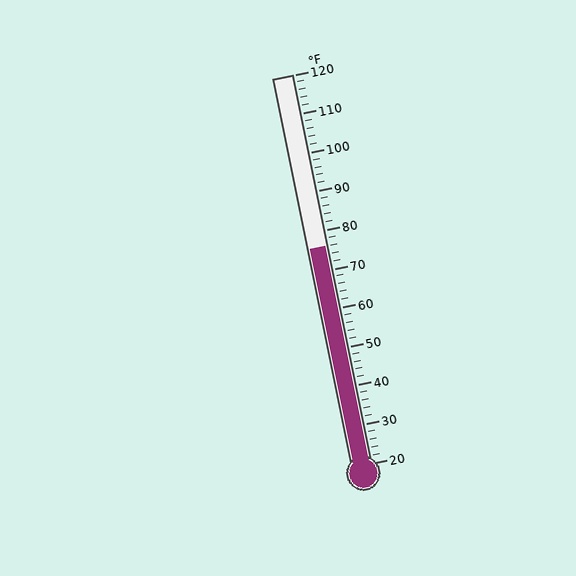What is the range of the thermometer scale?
The thermometer scale ranges from 20°F to 120°F.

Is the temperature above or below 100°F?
The temperature is below 100°F.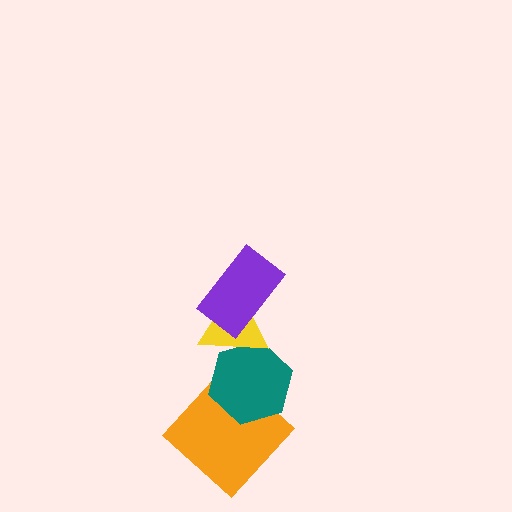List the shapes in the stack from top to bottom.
From top to bottom: the purple rectangle, the yellow triangle, the teal hexagon, the orange diamond.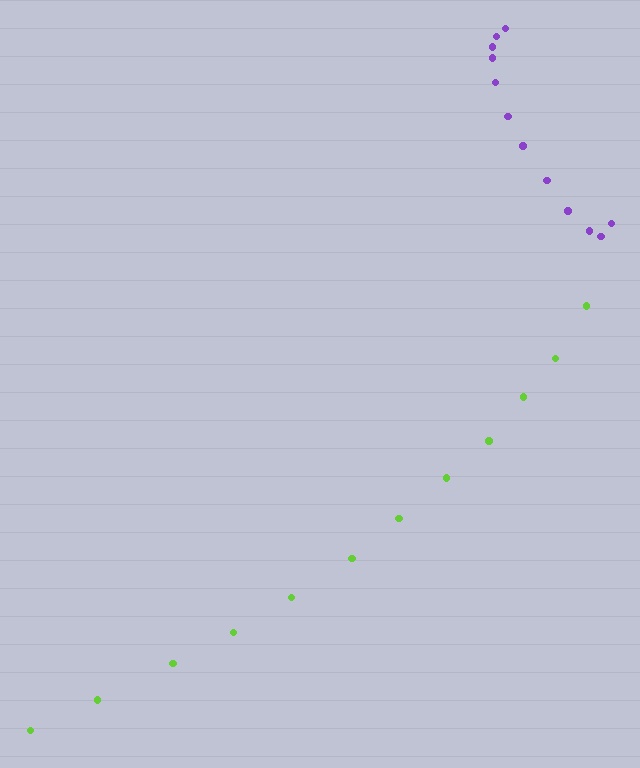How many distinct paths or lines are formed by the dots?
There are 2 distinct paths.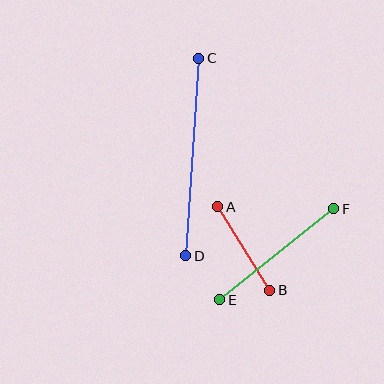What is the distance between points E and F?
The distance is approximately 146 pixels.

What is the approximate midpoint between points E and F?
The midpoint is at approximately (277, 254) pixels.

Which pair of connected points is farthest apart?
Points C and D are farthest apart.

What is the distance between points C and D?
The distance is approximately 198 pixels.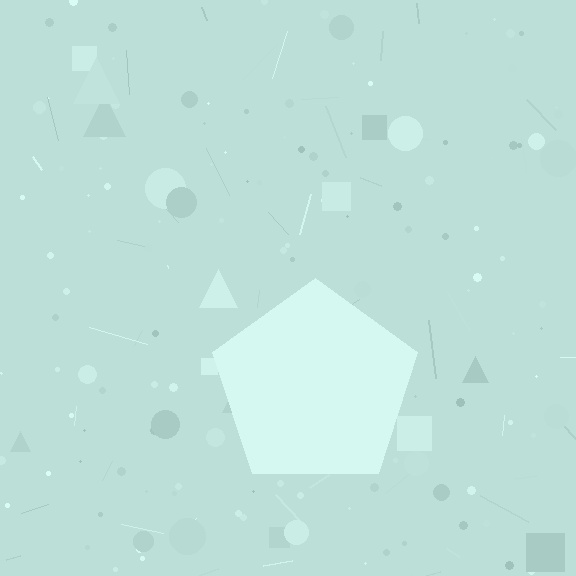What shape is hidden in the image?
A pentagon is hidden in the image.